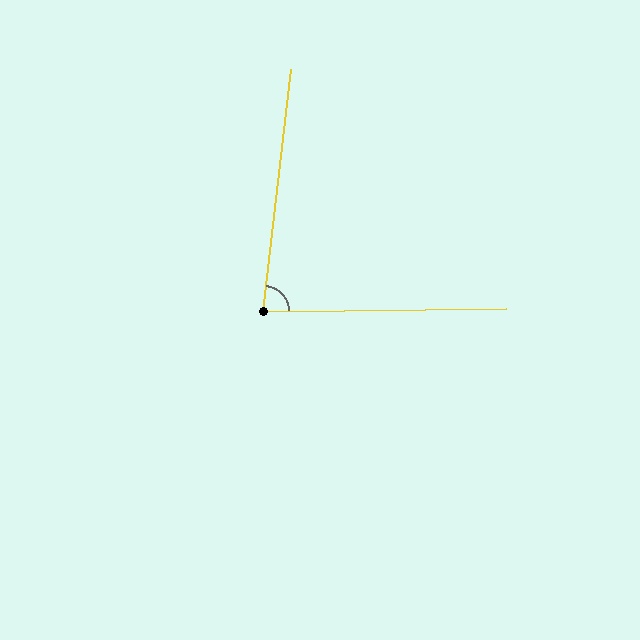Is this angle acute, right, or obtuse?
It is acute.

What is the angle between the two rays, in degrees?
Approximately 83 degrees.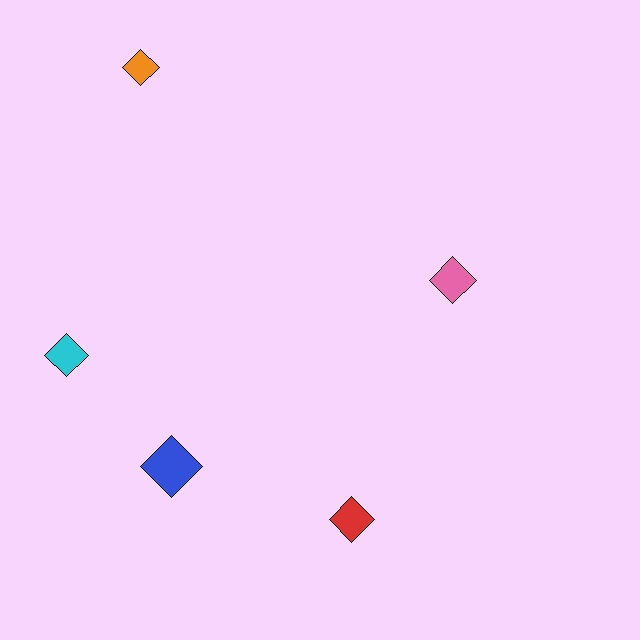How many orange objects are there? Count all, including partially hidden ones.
There is 1 orange object.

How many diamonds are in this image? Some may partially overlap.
There are 5 diamonds.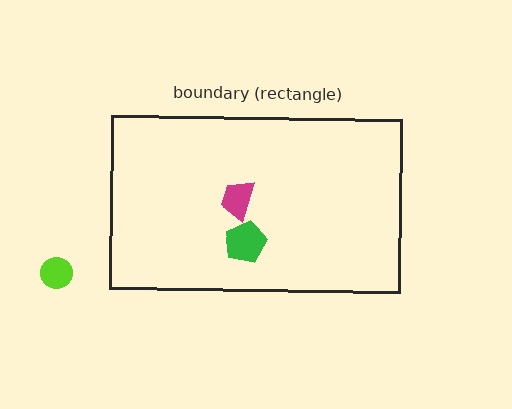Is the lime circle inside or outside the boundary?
Outside.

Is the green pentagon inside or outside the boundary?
Inside.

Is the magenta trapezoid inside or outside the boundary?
Inside.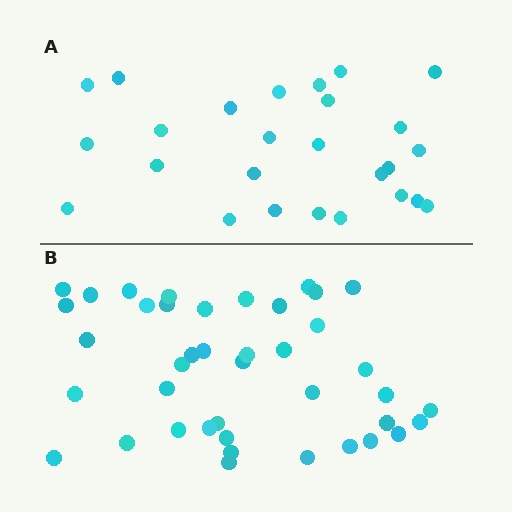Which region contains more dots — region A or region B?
Region B (the bottom region) has more dots.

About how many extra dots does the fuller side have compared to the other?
Region B has approximately 15 more dots than region A.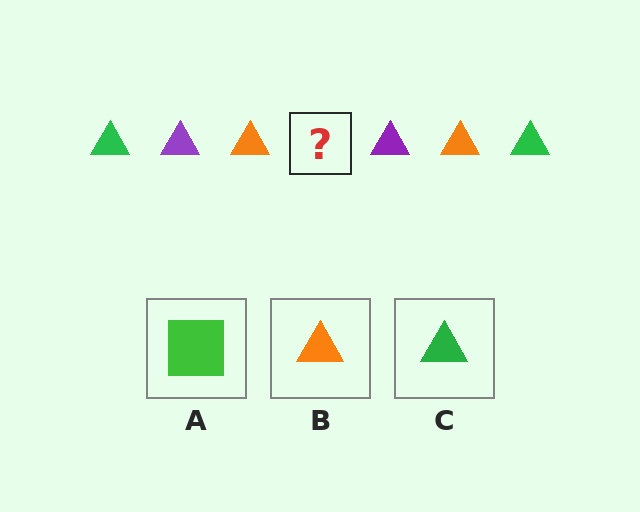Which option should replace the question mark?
Option C.